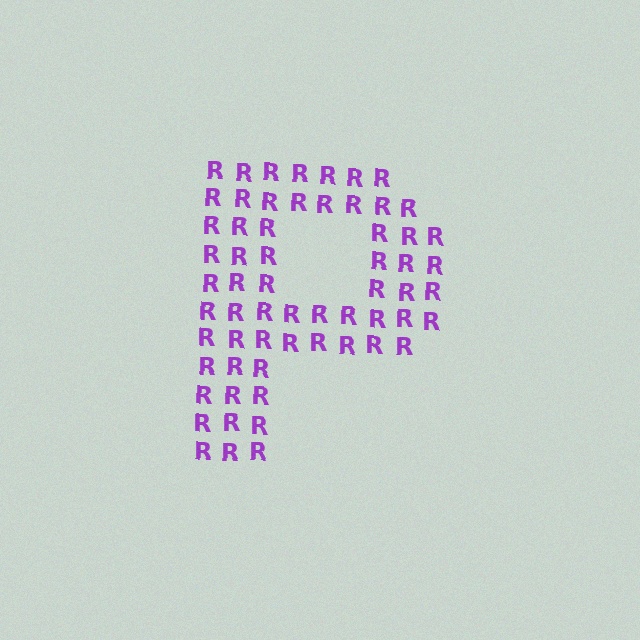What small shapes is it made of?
It is made of small letter R's.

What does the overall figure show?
The overall figure shows the letter P.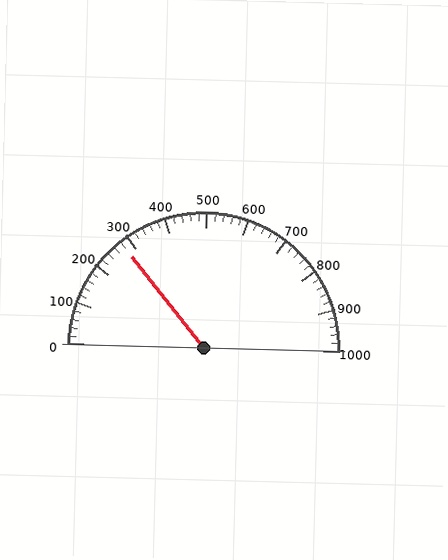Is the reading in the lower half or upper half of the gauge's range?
The reading is in the lower half of the range (0 to 1000).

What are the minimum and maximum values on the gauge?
The gauge ranges from 0 to 1000.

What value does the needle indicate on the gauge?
The needle indicates approximately 280.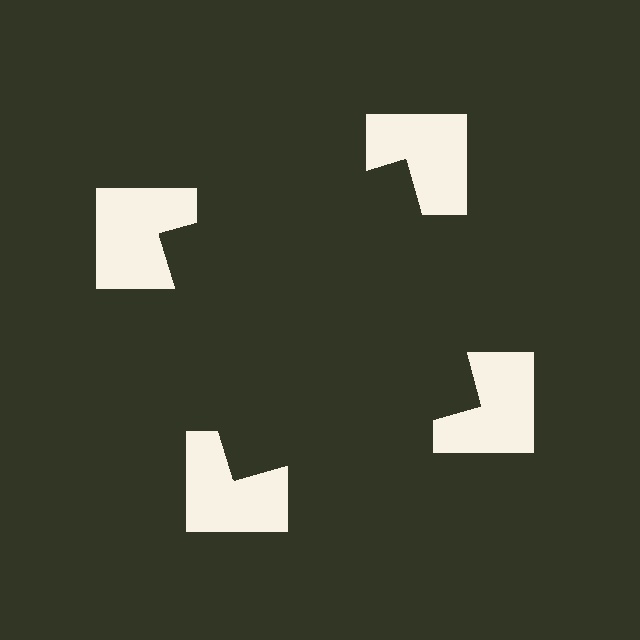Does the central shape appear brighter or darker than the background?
It typically appears slightly darker than the background, even though no actual brightness change is drawn.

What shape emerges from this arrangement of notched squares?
An illusory square — its edges are inferred from the aligned wedge cuts in the notched squares, not physically drawn.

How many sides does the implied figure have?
4 sides.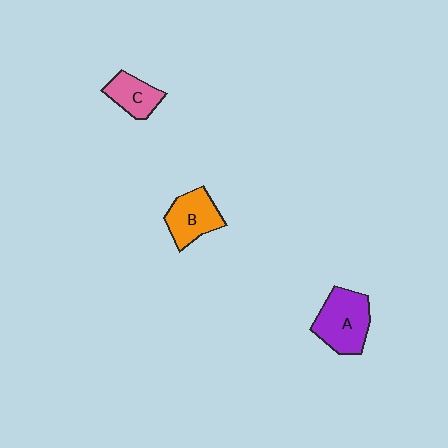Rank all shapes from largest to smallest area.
From largest to smallest: A (purple), B (orange), C (pink).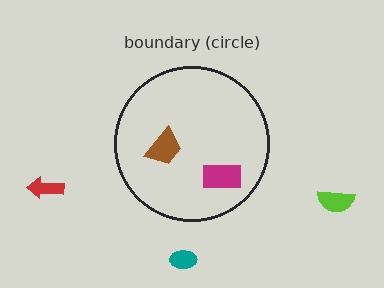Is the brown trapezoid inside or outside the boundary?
Inside.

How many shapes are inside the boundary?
2 inside, 3 outside.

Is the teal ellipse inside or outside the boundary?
Outside.